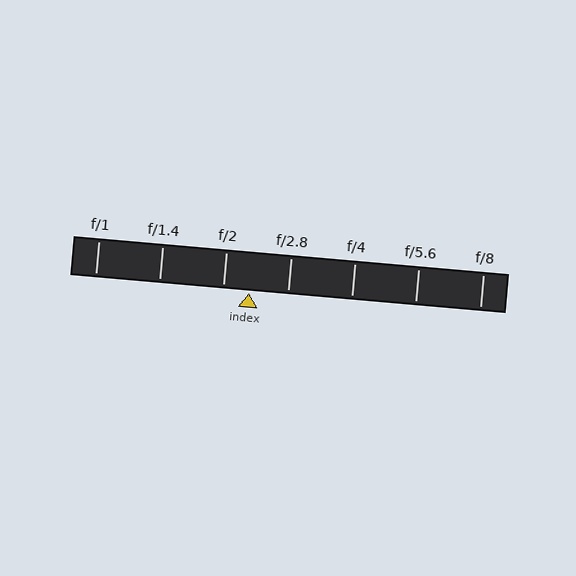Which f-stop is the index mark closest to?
The index mark is closest to f/2.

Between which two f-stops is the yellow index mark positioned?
The index mark is between f/2 and f/2.8.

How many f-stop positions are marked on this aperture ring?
There are 7 f-stop positions marked.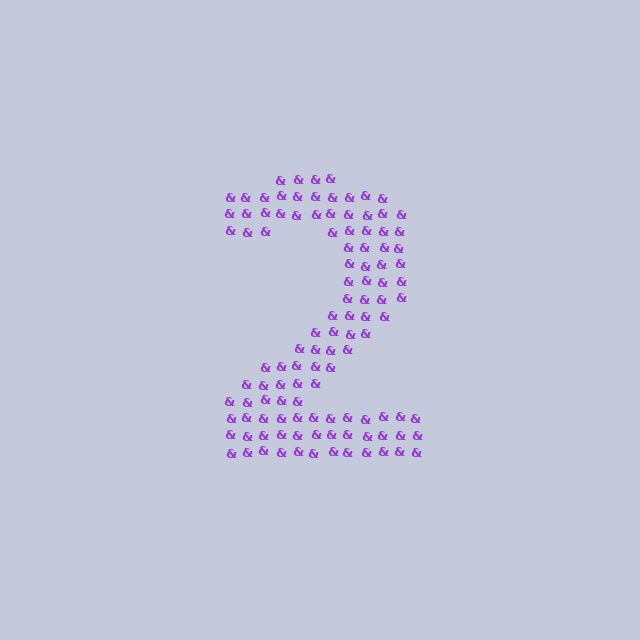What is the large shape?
The large shape is the digit 2.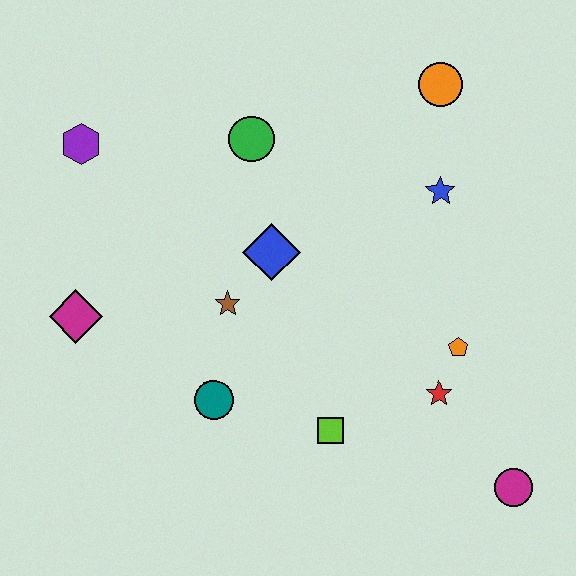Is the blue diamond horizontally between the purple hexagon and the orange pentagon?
Yes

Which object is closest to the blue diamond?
The brown star is closest to the blue diamond.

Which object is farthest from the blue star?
The magenta diamond is farthest from the blue star.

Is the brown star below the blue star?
Yes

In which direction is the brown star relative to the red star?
The brown star is to the left of the red star.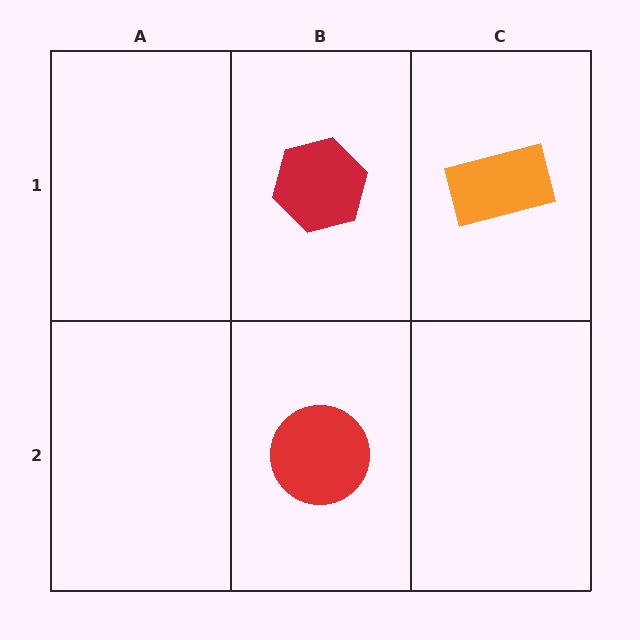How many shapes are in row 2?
1 shape.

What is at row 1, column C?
An orange rectangle.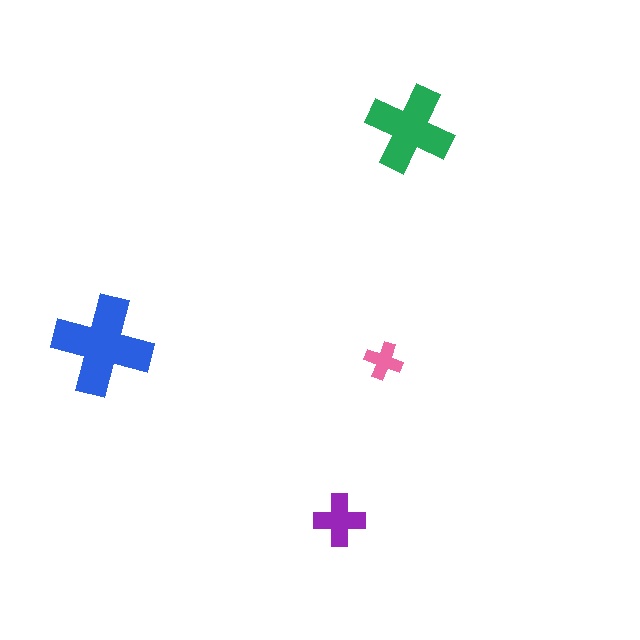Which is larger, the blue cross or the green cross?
The blue one.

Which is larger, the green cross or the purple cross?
The green one.